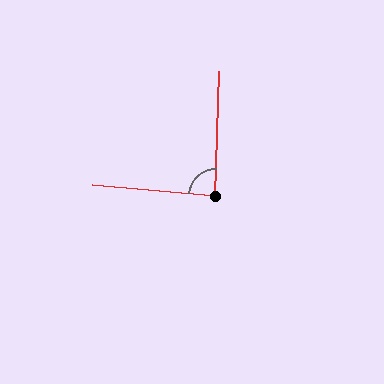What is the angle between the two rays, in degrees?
Approximately 87 degrees.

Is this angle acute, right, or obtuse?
It is approximately a right angle.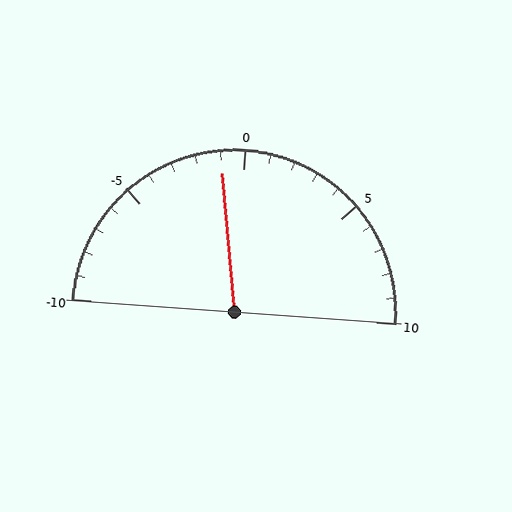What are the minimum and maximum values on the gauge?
The gauge ranges from -10 to 10.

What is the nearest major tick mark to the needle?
The nearest major tick mark is 0.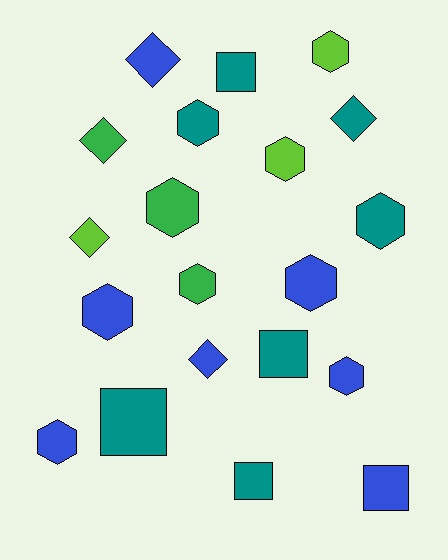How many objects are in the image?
There are 20 objects.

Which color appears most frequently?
Teal, with 7 objects.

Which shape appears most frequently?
Hexagon, with 10 objects.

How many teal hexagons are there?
There are 2 teal hexagons.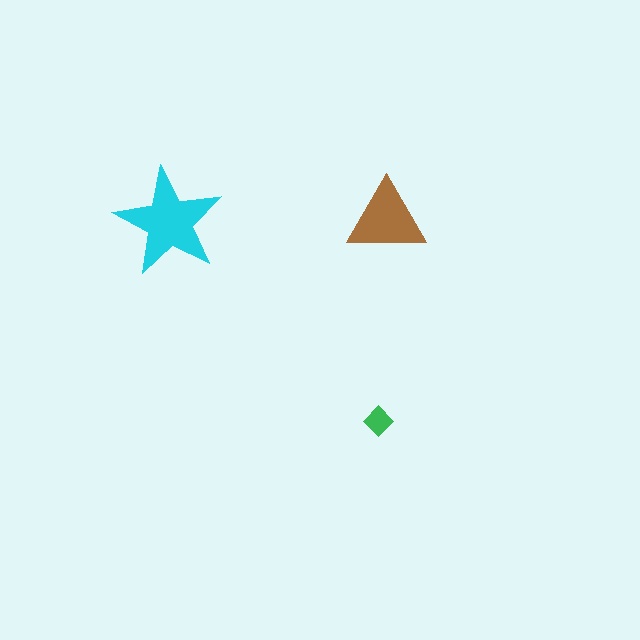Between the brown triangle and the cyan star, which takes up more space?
The cyan star.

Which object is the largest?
The cyan star.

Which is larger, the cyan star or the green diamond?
The cyan star.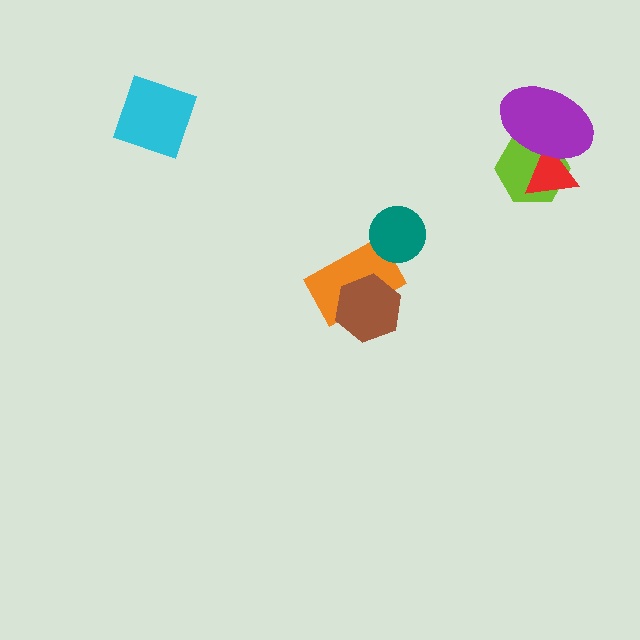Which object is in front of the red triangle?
The purple ellipse is in front of the red triangle.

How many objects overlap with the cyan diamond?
0 objects overlap with the cyan diamond.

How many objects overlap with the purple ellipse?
2 objects overlap with the purple ellipse.